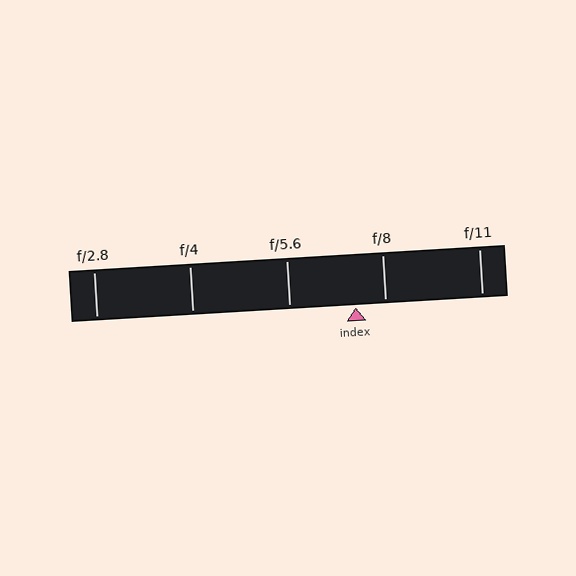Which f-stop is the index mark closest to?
The index mark is closest to f/8.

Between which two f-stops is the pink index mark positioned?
The index mark is between f/5.6 and f/8.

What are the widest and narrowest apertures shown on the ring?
The widest aperture shown is f/2.8 and the narrowest is f/11.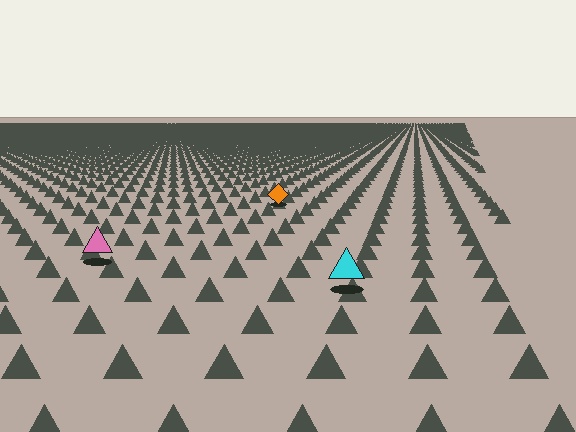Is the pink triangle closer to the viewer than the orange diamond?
Yes. The pink triangle is closer — you can tell from the texture gradient: the ground texture is coarser near it.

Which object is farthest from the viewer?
The orange diamond is farthest from the viewer. It appears smaller and the ground texture around it is denser.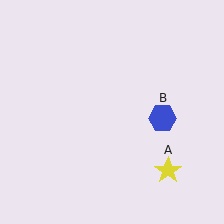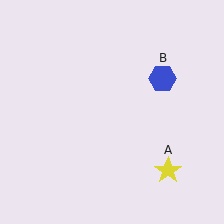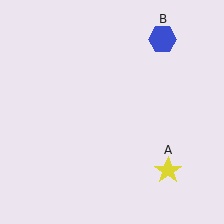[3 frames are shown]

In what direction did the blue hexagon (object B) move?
The blue hexagon (object B) moved up.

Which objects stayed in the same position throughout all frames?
Yellow star (object A) remained stationary.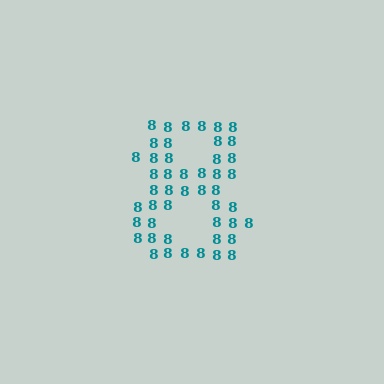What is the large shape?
The large shape is the digit 8.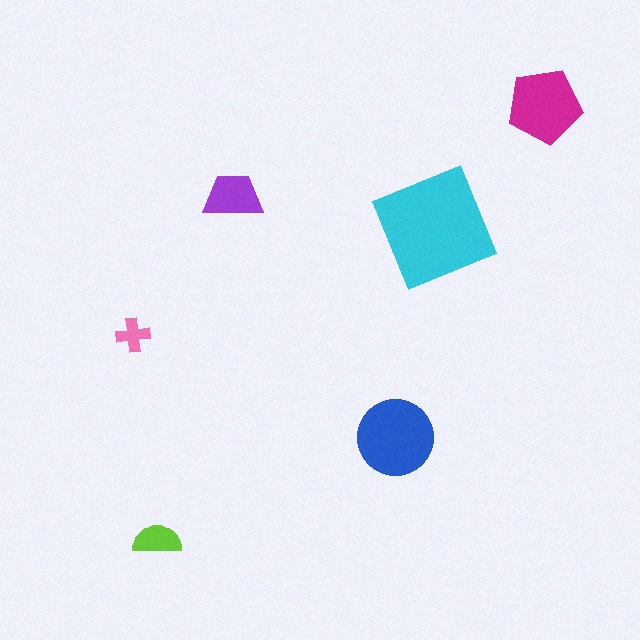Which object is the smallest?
The pink cross.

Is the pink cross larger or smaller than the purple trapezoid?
Smaller.